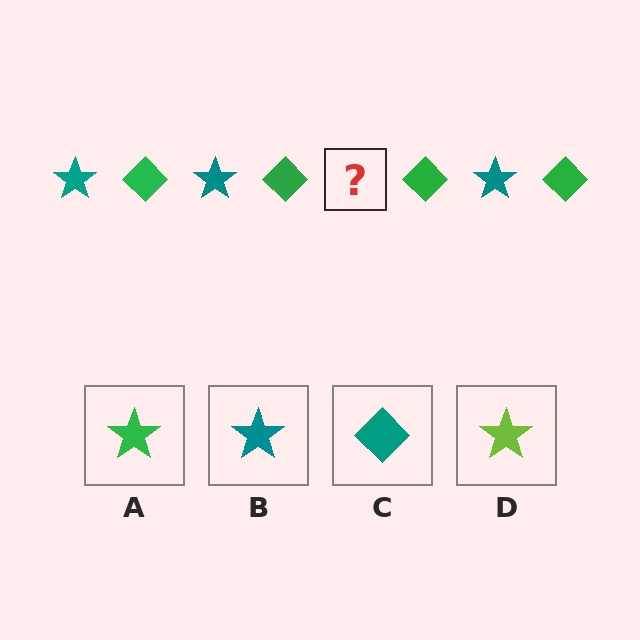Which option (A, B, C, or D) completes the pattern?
B.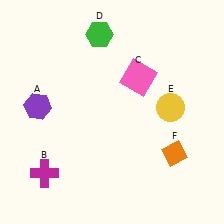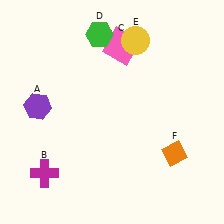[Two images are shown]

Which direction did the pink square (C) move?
The pink square (C) moved up.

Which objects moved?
The objects that moved are: the pink square (C), the yellow circle (E).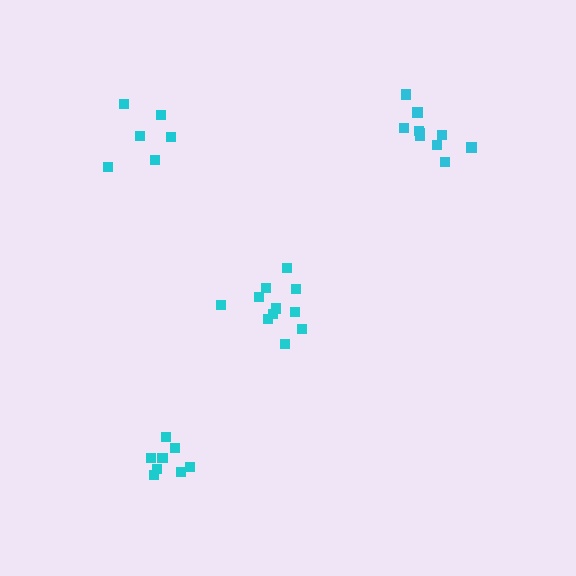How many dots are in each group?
Group 1: 8 dots, Group 2: 12 dots, Group 3: 6 dots, Group 4: 10 dots (36 total).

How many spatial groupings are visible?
There are 4 spatial groupings.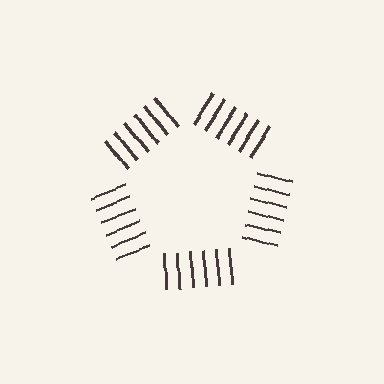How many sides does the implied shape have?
5 sides — the line-ends trace a pentagon.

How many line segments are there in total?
30 — 6 along each of the 5 edges.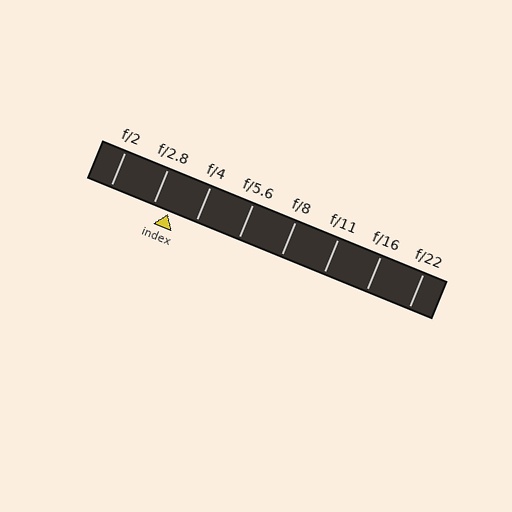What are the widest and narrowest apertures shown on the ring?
The widest aperture shown is f/2 and the narrowest is f/22.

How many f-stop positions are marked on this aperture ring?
There are 8 f-stop positions marked.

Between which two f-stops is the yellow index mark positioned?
The index mark is between f/2.8 and f/4.